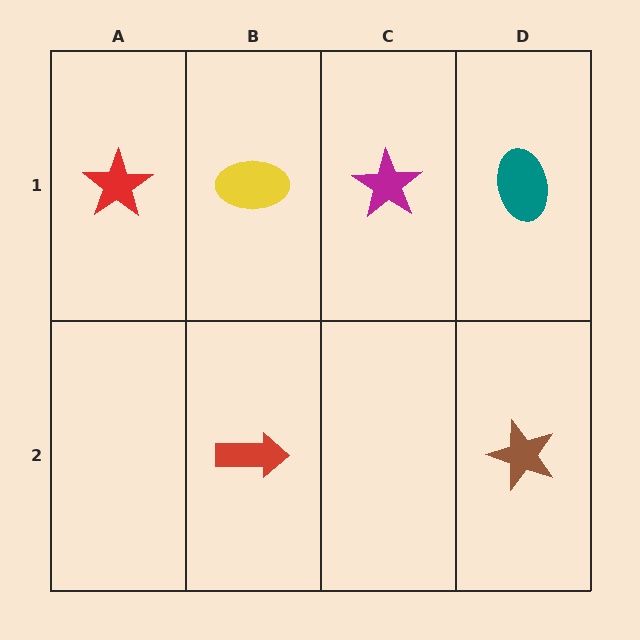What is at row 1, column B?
A yellow ellipse.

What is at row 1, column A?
A red star.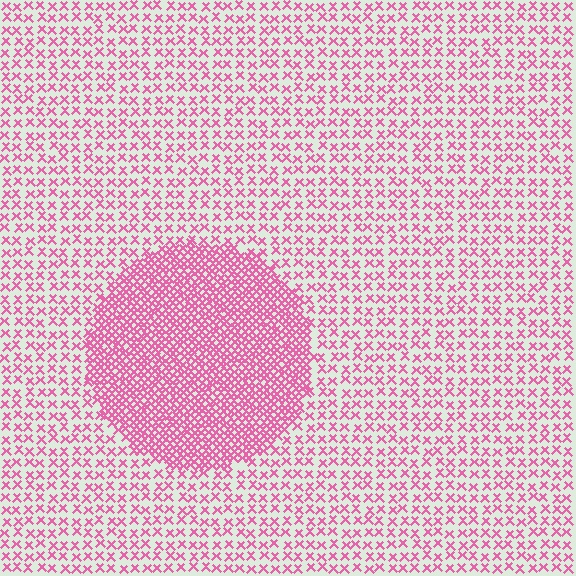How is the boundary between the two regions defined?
The boundary is defined by a change in element density (approximately 2.6x ratio). All elements are the same color, size, and shape.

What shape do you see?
I see a circle.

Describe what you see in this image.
The image contains small pink elements arranged at two different densities. A circle-shaped region is visible where the elements are more densely packed than the surrounding area.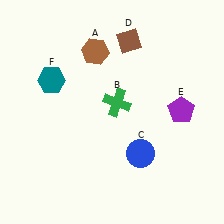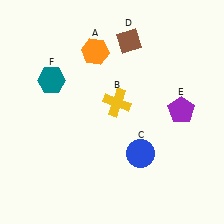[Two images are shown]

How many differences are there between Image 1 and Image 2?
There are 2 differences between the two images.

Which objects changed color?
A changed from brown to orange. B changed from green to yellow.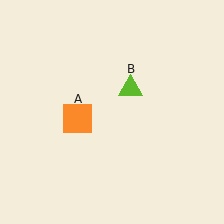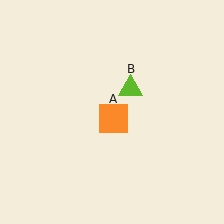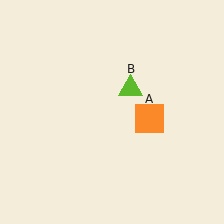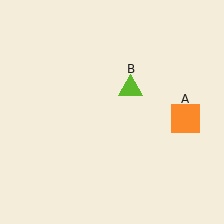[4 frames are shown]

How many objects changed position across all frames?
1 object changed position: orange square (object A).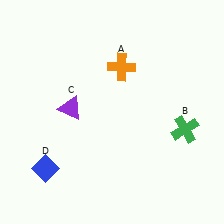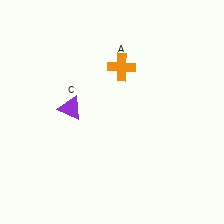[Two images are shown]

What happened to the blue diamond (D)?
The blue diamond (D) was removed in Image 2. It was in the bottom-left area of Image 1.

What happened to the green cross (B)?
The green cross (B) was removed in Image 2. It was in the bottom-right area of Image 1.